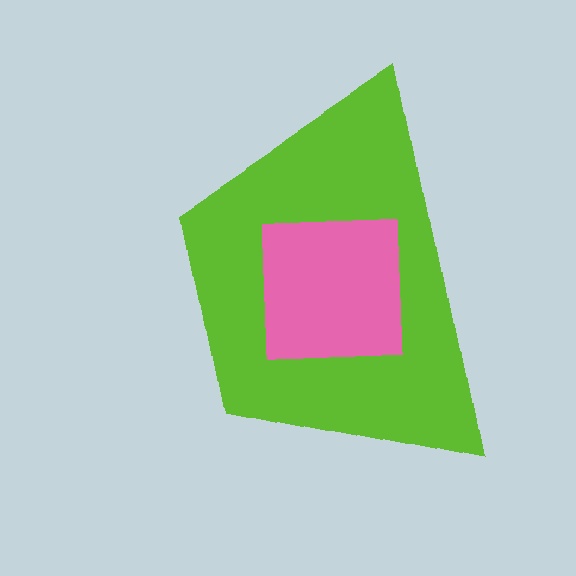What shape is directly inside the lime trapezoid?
The pink square.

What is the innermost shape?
The pink square.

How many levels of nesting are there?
2.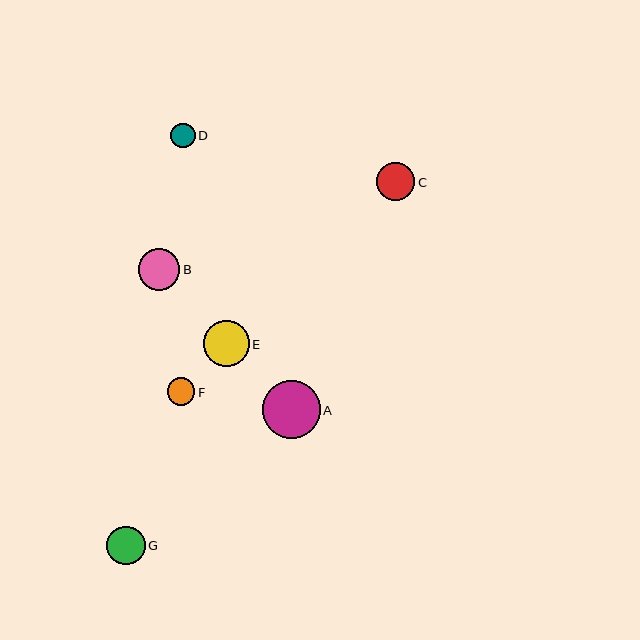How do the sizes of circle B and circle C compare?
Circle B and circle C are approximately the same size.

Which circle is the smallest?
Circle D is the smallest with a size of approximately 25 pixels.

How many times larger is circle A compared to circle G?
Circle A is approximately 1.5 times the size of circle G.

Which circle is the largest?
Circle A is the largest with a size of approximately 57 pixels.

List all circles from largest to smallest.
From largest to smallest: A, E, B, G, C, F, D.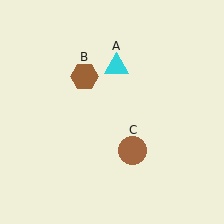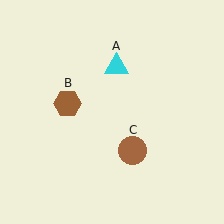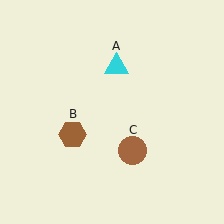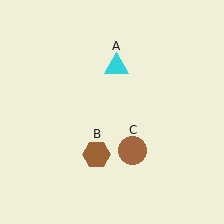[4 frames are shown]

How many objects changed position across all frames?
1 object changed position: brown hexagon (object B).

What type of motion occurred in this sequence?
The brown hexagon (object B) rotated counterclockwise around the center of the scene.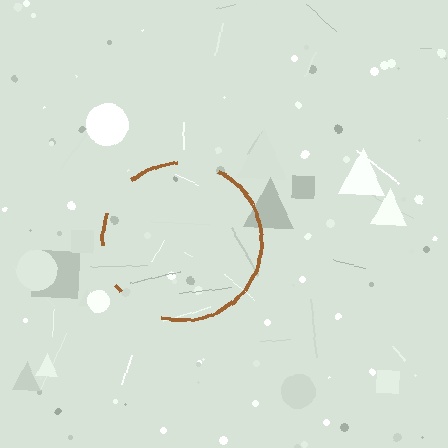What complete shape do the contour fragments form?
The contour fragments form a circle.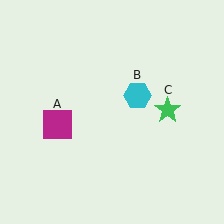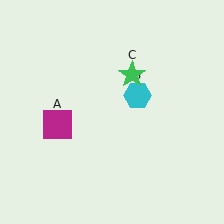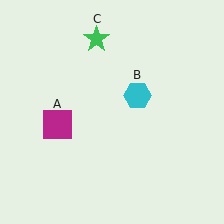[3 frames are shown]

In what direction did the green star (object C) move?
The green star (object C) moved up and to the left.